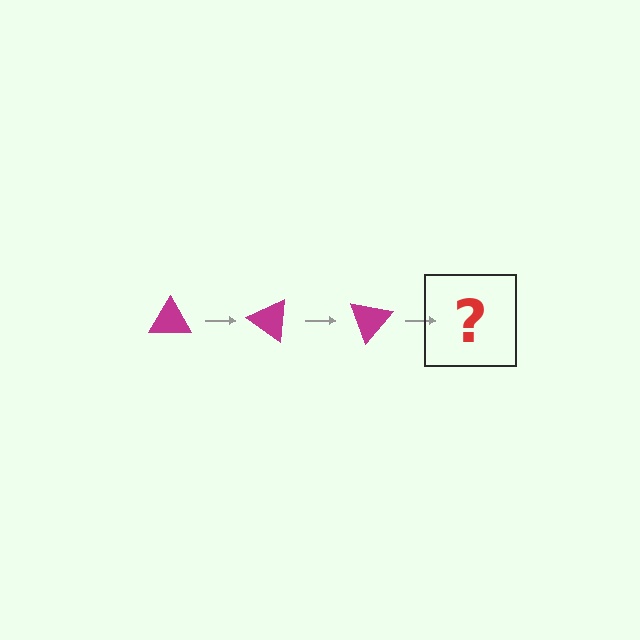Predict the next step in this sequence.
The next step is a magenta triangle rotated 105 degrees.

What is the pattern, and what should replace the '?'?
The pattern is that the triangle rotates 35 degrees each step. The '?' should be a magenta triangle rotated 105 degrees.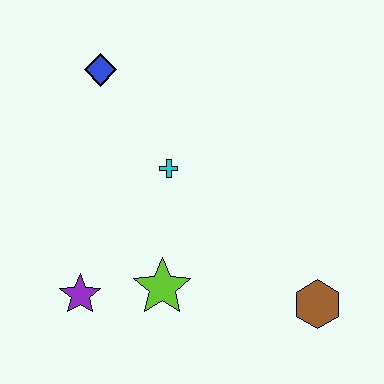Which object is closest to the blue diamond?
The cyan cross is closest to the blue diamond.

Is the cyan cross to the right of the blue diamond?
Yes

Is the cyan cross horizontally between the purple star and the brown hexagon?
Yes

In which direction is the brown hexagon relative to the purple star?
The brown hexagon is to the right of the purple star.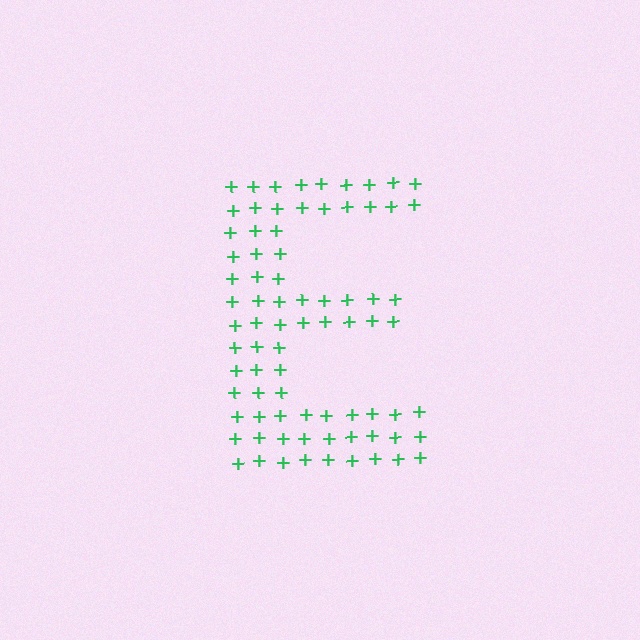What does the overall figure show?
The overall figure shows the letter E.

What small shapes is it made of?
It is made of small plus signs.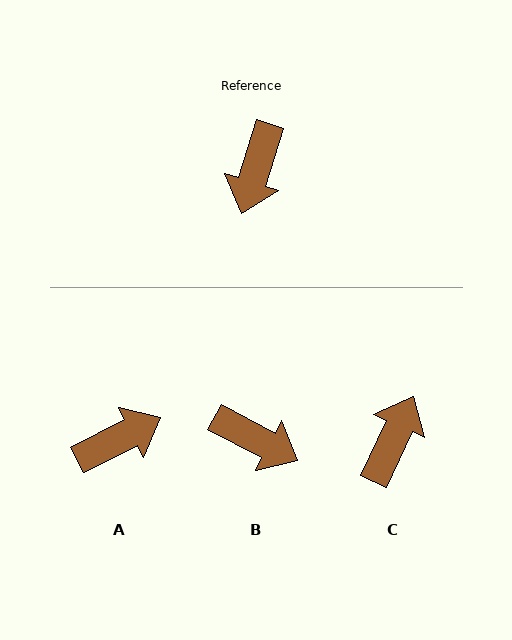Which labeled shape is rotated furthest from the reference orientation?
C, about 173 degrees away.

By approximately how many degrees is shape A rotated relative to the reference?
Approximately 134 degrees counter-clockwise.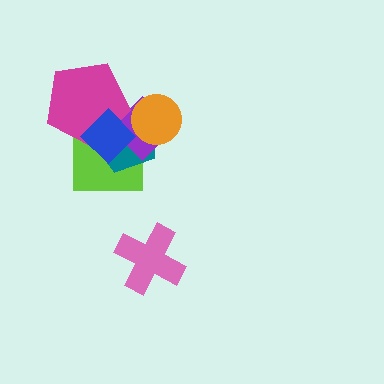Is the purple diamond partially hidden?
Yes, it is partially covered by another shape.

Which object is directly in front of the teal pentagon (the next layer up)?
The purple diamond is directly in front of the teal pentagon.